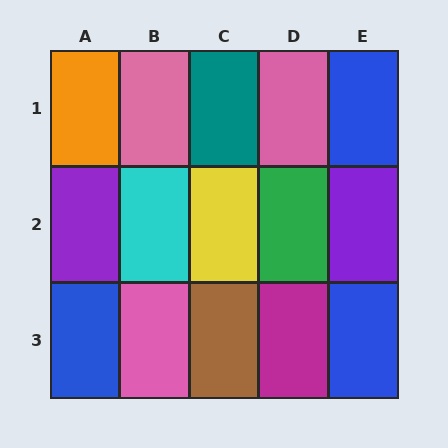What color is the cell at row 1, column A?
Orange.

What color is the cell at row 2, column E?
Purple.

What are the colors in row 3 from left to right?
Blue, pink, brown, magenta, blue.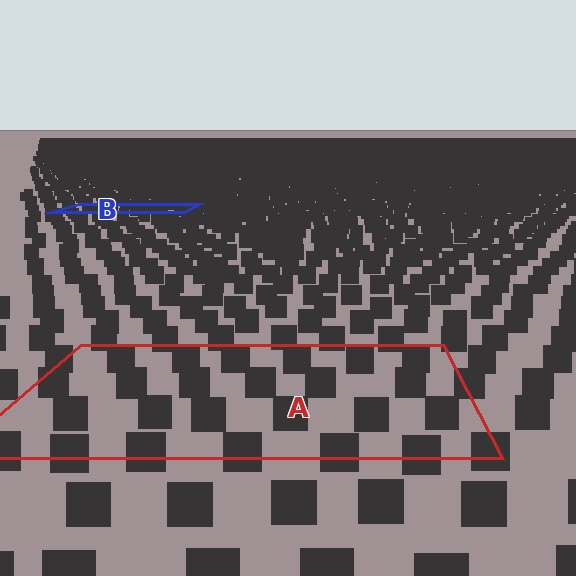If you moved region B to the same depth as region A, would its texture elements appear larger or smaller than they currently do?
They would appear larger. At a closer depth, the same texture elements are projected at a bigger on-screen size.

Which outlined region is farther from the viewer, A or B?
Region B is farther from the viewer — the texture elements inside it appear smaller and more densely packed.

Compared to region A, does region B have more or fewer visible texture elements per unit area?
Region B has more texture elements per unit area — they are packed more densely because it is farther away.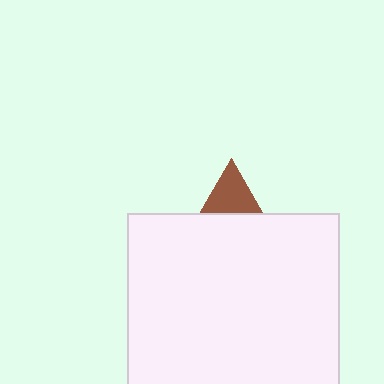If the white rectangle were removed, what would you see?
You would see the complete brown triangle.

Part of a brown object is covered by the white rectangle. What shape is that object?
It is a triangle.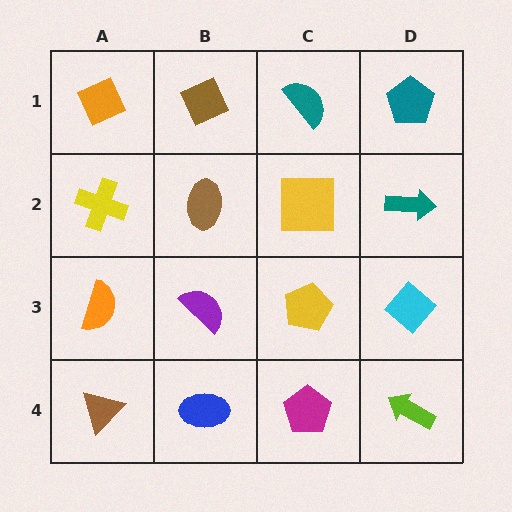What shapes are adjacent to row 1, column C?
A yellow square (row 2, column C), a brown diamond (row 1, column B), a teal pentagon (row 1, column D).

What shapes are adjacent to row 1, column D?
A teal arrow (row 2, column D), a teal semicircle (row 1, column C).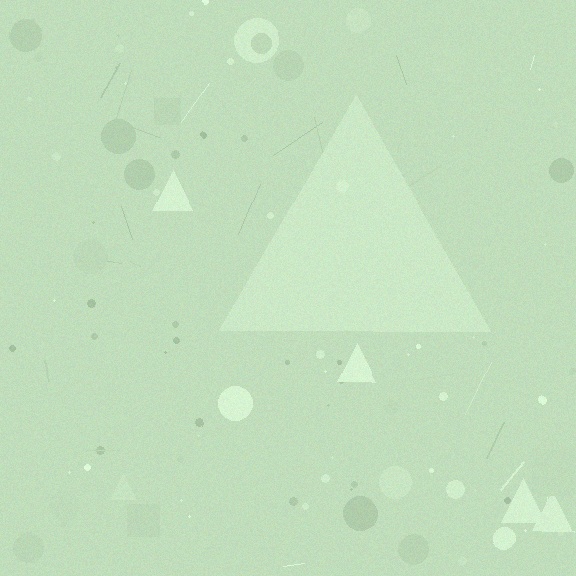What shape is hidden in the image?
A triangle is hidden in the image.